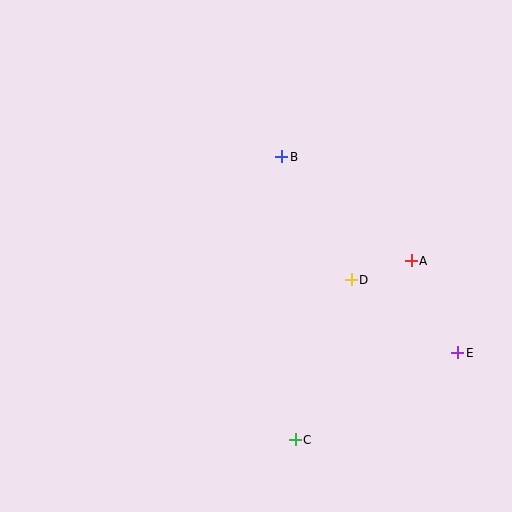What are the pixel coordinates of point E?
Point E is at (457, 353).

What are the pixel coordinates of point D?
Point D is at (351, 280).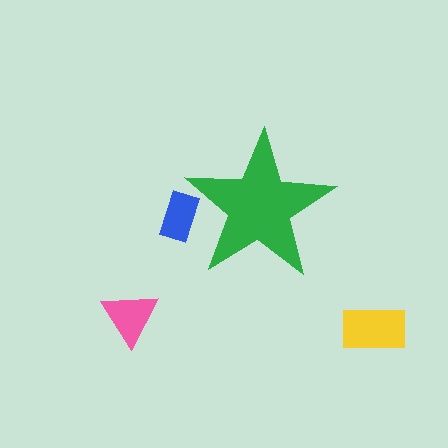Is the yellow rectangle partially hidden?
No, the yellow rectangle is fully visible.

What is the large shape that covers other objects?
A green star.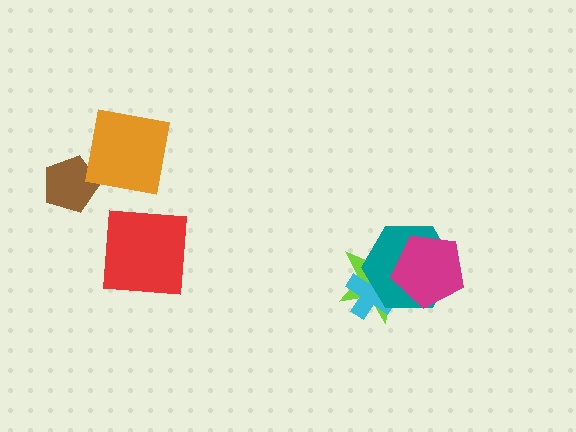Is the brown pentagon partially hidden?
No, no other shape covers it.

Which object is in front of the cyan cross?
The teal hexagon is in front of the cyan cross.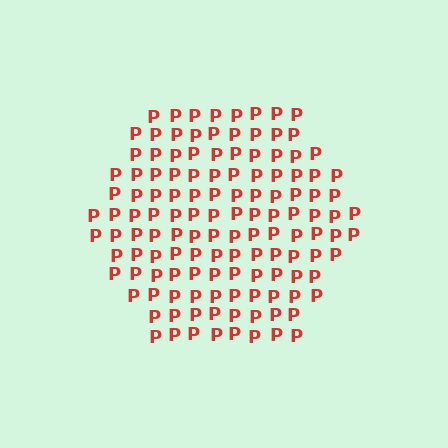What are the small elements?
The small elements are letter P's.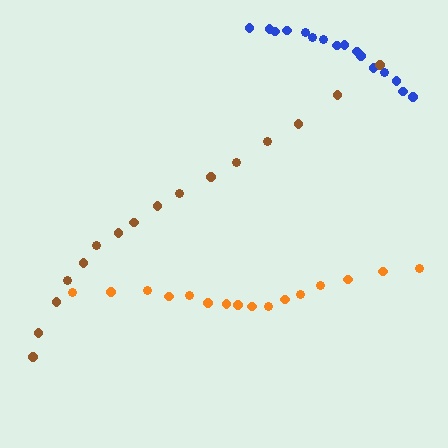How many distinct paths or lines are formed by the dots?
There are 3 distinct paths.